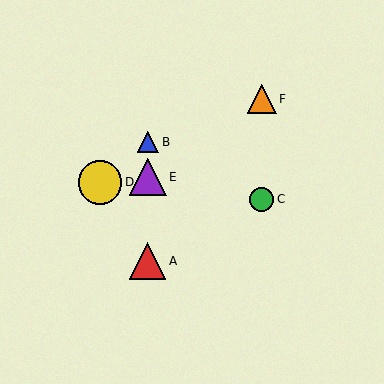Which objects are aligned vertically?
Objects A, B, E are aligned vertically.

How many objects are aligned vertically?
3 objects (A, B, E) are aligned vertically.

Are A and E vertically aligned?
Yes, both are at x≈148.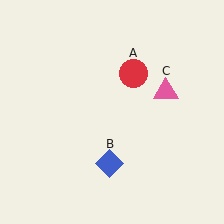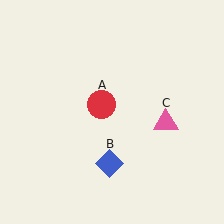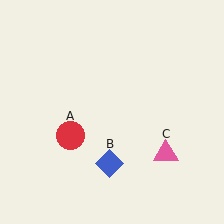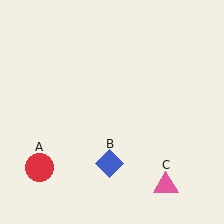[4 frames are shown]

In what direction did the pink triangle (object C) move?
The pink triangle (object C) moved down.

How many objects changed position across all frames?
2 objects changed position: red circle (object A), pink triangle (object C).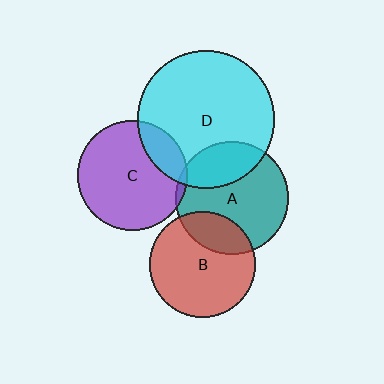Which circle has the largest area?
Circle D (cyan).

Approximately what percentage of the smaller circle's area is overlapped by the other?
Approximately 20%.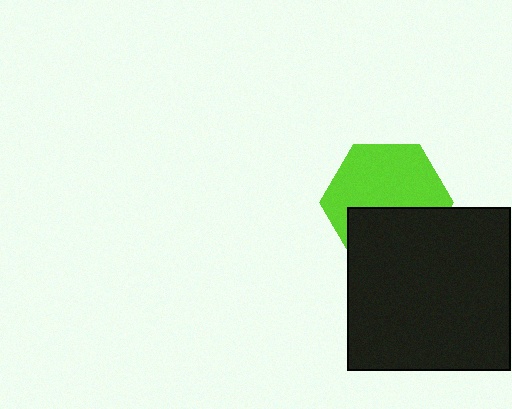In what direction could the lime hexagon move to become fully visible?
The lime hexagon could move up. That would shift it out from behind the black square entirely.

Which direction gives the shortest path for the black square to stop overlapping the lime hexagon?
Moving down gives the shortest separation.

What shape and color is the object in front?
The object in front is a black square.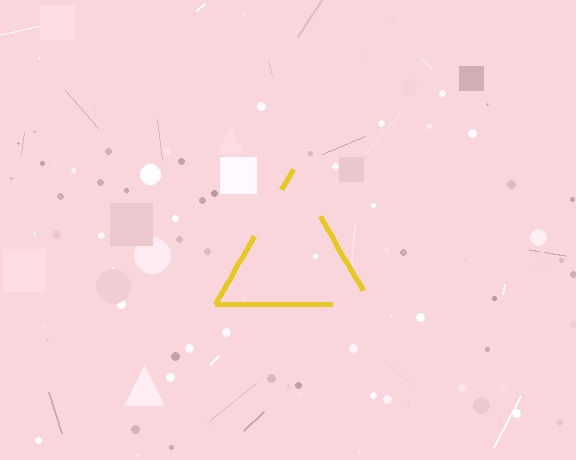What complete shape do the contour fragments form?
The contour fragments form a triangle.